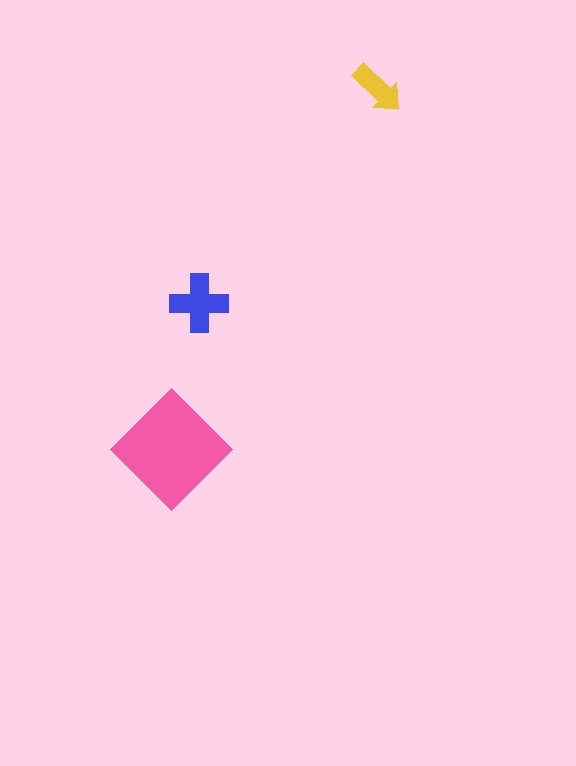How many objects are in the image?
There are 3 objects in the image.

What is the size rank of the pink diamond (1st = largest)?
1st.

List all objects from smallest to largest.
The yellow arrow, the blue cross, the pink diamond.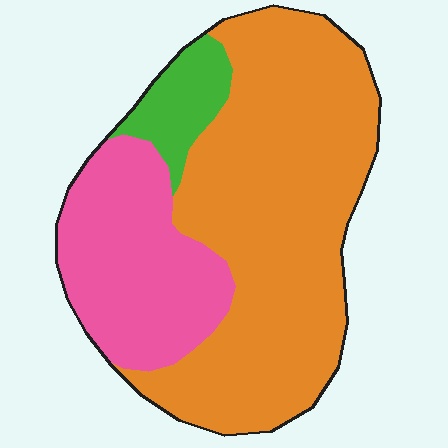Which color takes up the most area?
Orange, at roughly 65%.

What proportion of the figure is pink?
Pink covers about 30% of the figure.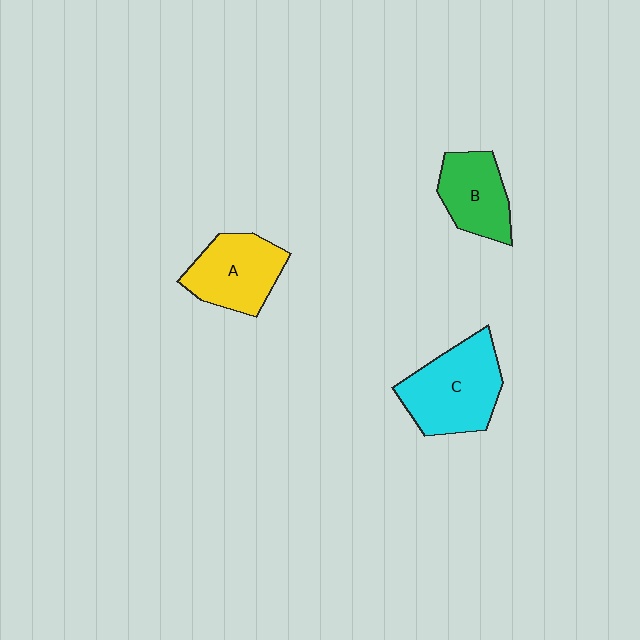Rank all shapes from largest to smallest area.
From largest to smallest: C (cyan), A (yellow), B (green).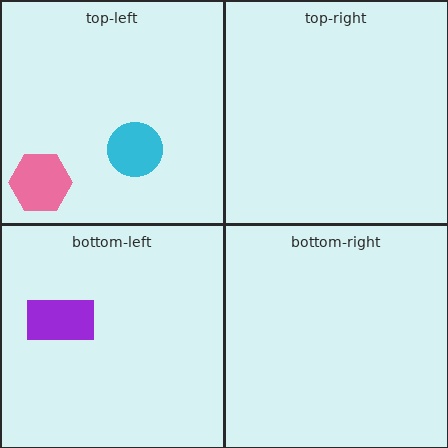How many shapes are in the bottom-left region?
1.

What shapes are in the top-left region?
The cyan circle, the pink hexagon.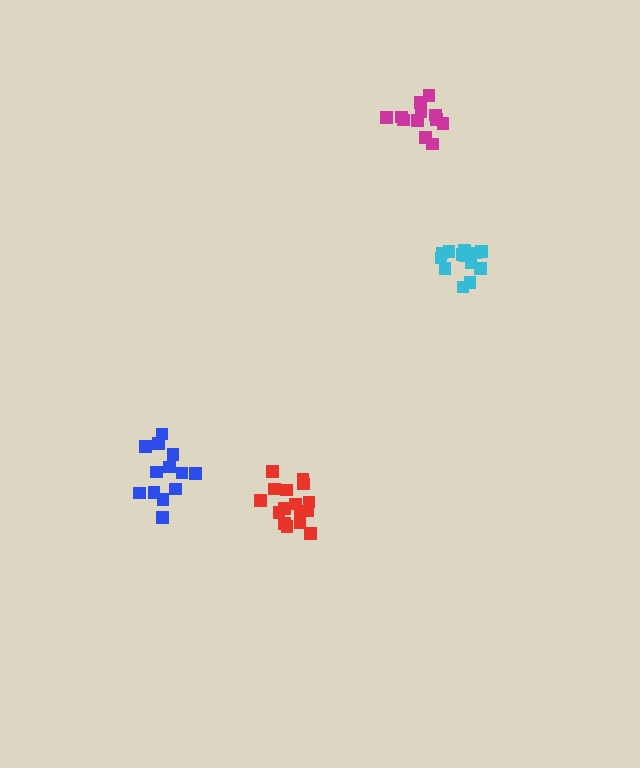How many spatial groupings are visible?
There are 4 spatial groupings.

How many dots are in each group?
Group 1: 13 dots, Group 2: 13 dots, Group 3: 12 dots, Group 4: 16 dots (54 total).